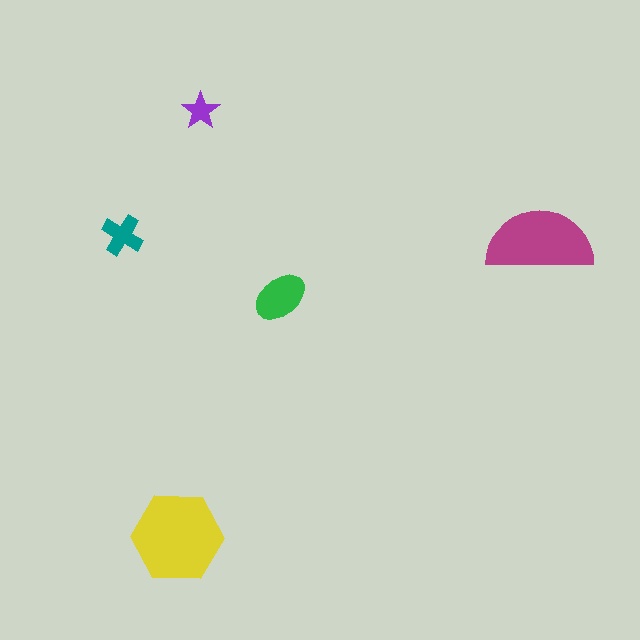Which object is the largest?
The yellow hexagon.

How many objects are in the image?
There are 5 objects in the image.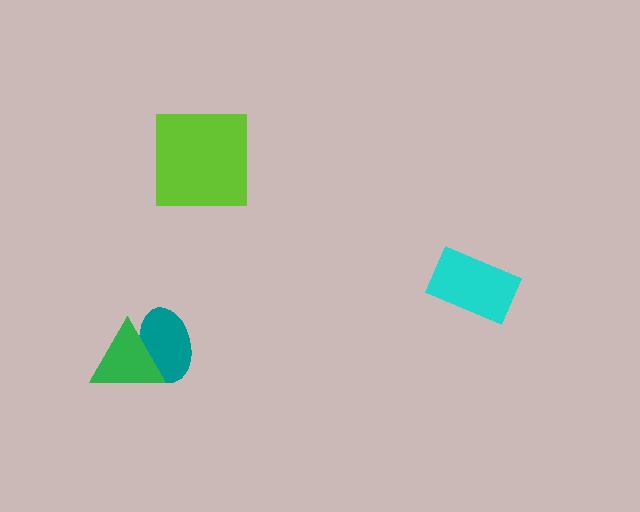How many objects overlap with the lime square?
0 objects overlap with the lime square.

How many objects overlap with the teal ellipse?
1 object overlaps with the teal ellipse.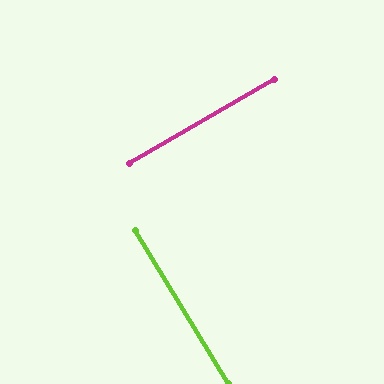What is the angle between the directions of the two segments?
Approximately 89 degrees.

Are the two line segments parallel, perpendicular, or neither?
Perpendicular — they meet at approximately 89°.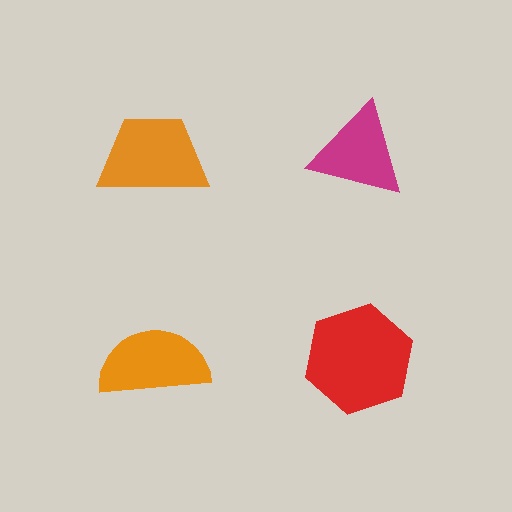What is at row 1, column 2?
A magenta triangle.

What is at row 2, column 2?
A red hexagon.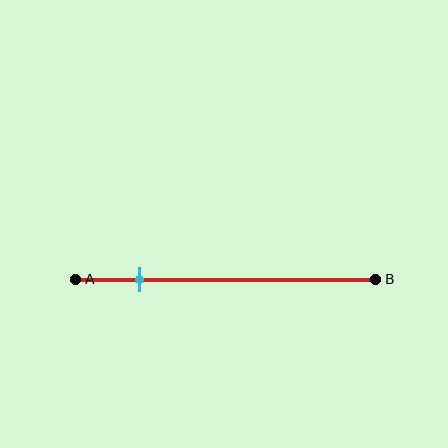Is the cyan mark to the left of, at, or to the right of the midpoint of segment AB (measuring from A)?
The cyan mark is to the left of the midpoint of segment AB.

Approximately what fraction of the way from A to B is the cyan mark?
The cyan mark is approximately 20% of the way from A to B.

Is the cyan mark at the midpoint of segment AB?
No, the mark is at about 20% from A, not at the 50% midpoint.